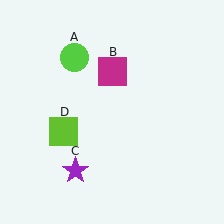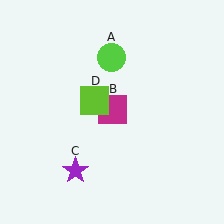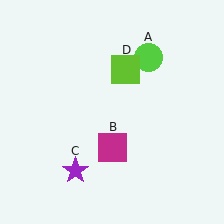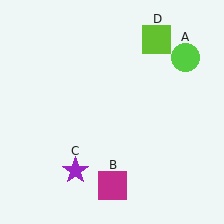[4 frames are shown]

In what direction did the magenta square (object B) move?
The magenta square (object B) moved down.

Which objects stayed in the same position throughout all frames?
Purple star (object C) remained stationary.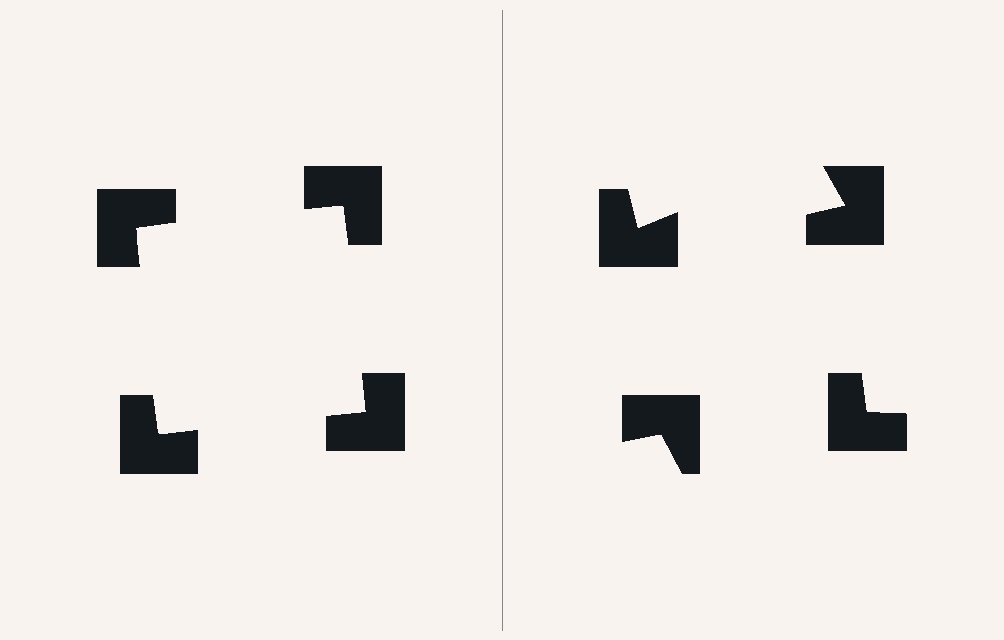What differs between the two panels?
The notched squares are positioned identically on both sides; only the wedge orientations differ. On the left they align to a square; on the right they are misaligned.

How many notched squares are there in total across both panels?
8 — 4 on each side.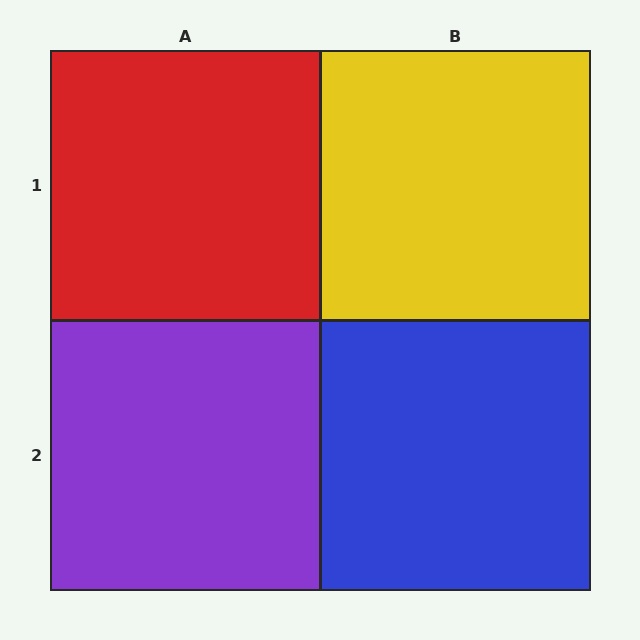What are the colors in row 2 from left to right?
Purple, blue.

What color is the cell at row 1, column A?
Red.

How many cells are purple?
1 cell is purple.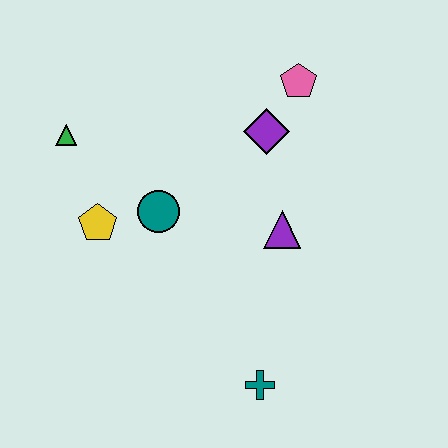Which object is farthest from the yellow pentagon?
The pink pentagon is farthest from the yellow pentagon.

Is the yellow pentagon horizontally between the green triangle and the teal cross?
Yes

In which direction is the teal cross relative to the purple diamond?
The teal cross is below the purple diamond.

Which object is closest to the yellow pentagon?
The teal circle is closest to the yellow pentagon.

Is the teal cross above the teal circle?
No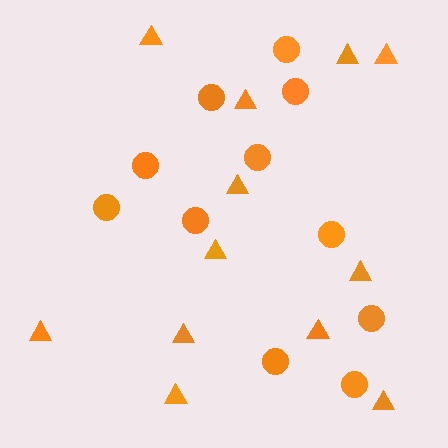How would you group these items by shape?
There are 2 groups: one group of circles (11) and one group of triangles (12).